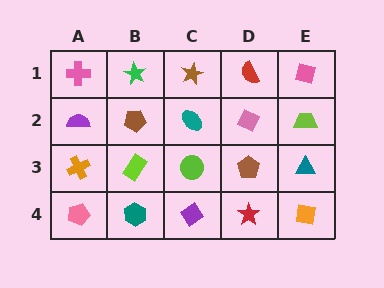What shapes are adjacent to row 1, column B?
A brown pentagon (row 2, column B), a pink cross (row 1, column A), a brown star (row 1, column C).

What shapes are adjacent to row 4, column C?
A lime circle (row 3, column C), a teal hexagon (row 4, column B), a red star (row 4, column D).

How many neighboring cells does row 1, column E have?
2.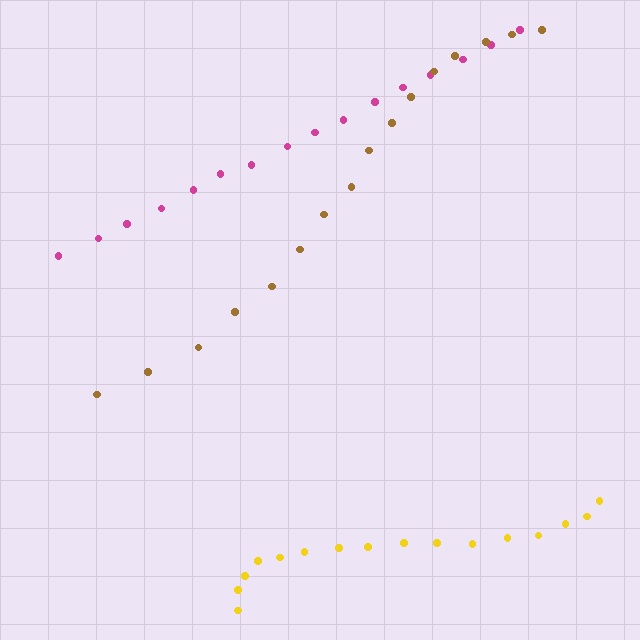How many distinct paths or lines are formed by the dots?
There are 3 distinct paths.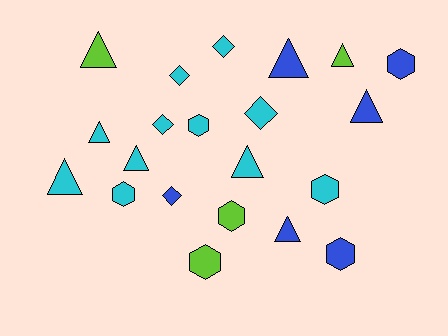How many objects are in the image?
There are 21 objects.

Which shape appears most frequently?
Triangle, with 9 objects.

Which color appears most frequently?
Cyan, with 11 objects.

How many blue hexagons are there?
There are 2 blue hexagons.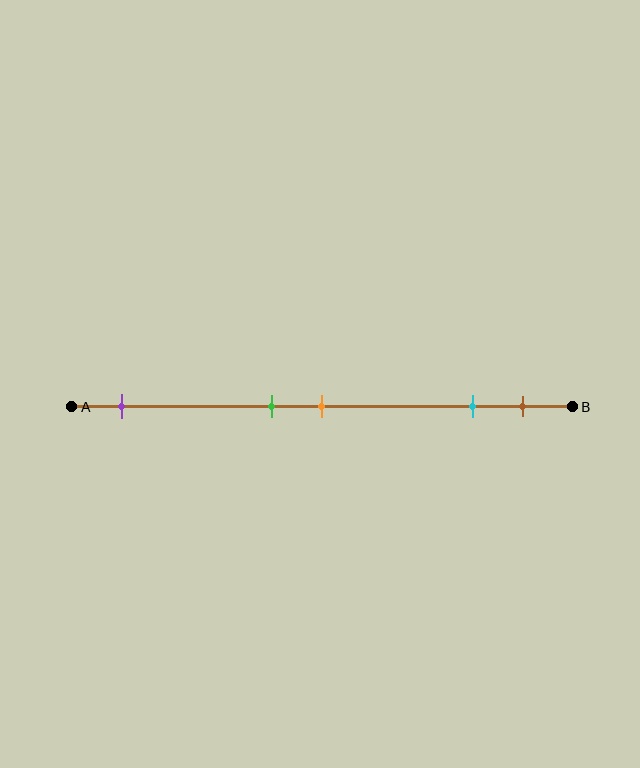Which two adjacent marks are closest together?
The green and orange marks are the closest adjacent pair.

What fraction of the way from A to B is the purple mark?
The purple mark is approximately 10% (0.1) of the way from A to B.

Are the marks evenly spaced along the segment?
No, the marks are not evenly spaced.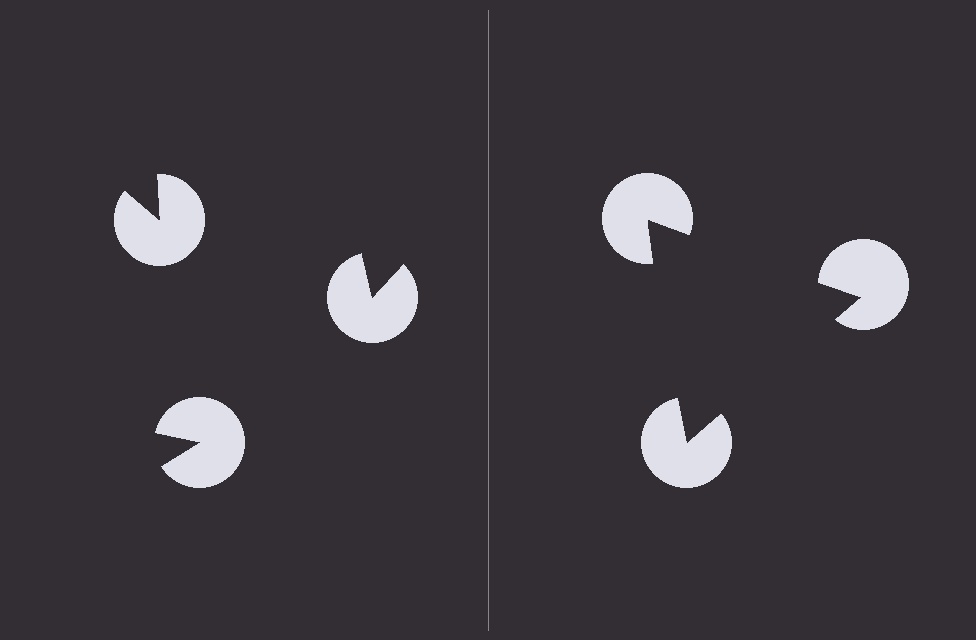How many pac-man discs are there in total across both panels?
6 — 3 on each side.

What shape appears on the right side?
An illusory triangle.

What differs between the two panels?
The pac-man discs are positioned identically on both sides; only the wedge orientations differ. On the right they align to a triangle; on the left they are misaligned.